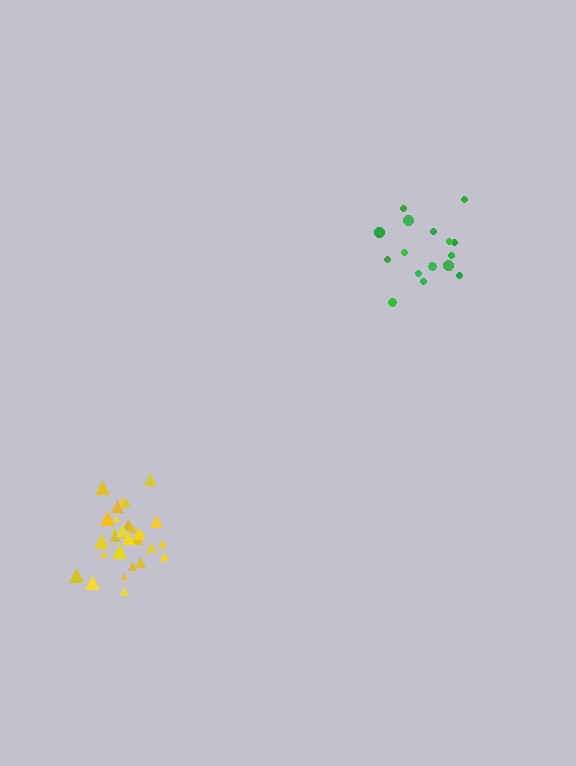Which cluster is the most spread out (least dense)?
Green.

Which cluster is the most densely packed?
Yellow.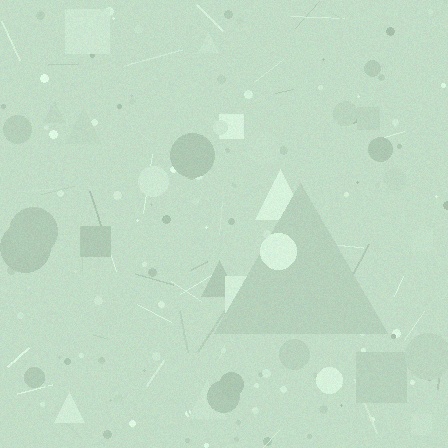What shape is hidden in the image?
A triangle is hidden in the image.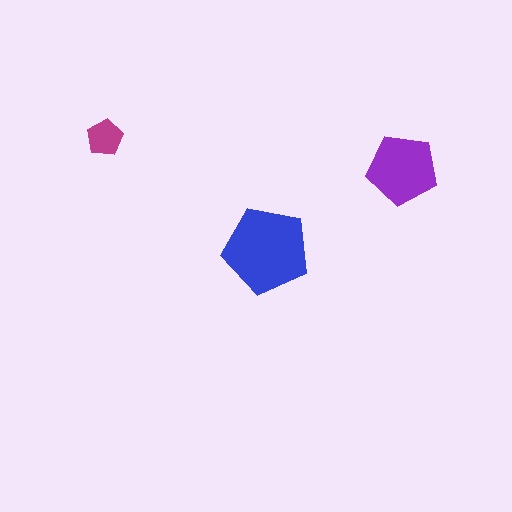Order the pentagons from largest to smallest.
the blue one, the purple one, the magenta one.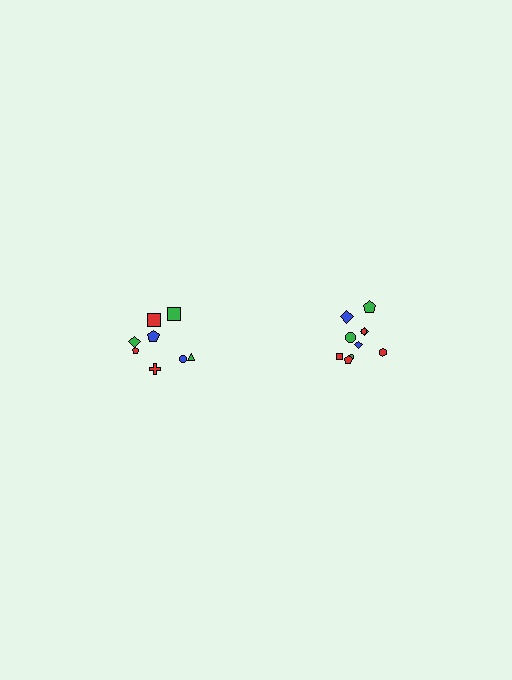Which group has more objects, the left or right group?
The right group.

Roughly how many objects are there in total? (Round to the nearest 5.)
Roughly 20 objects in total.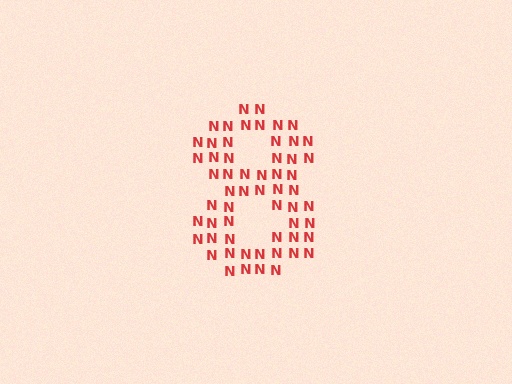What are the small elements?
The small elements are letter N's.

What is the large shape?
The large shape is the digit 8.